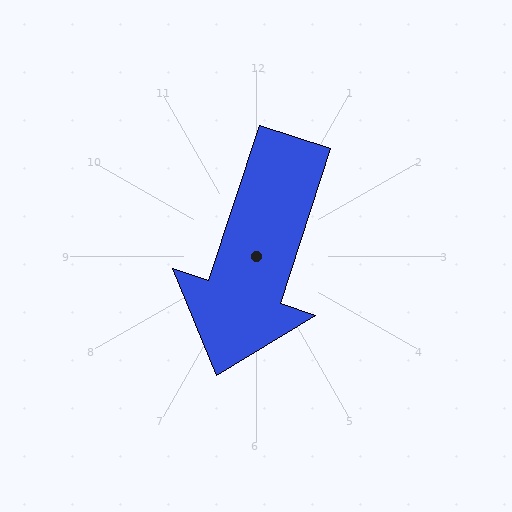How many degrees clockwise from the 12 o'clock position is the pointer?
Approximately 198 degrees.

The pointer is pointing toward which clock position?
Roughly 7 o'clock.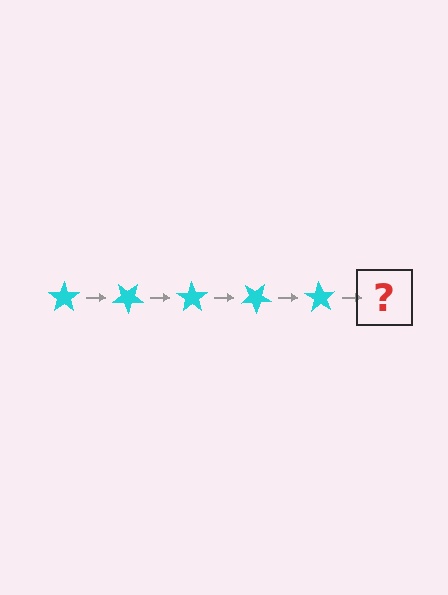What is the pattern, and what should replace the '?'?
The pattern is that the star rotates 35 degrees each step. The '?' should be a cyan star rotated 175 degrees.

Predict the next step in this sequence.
The next step is a cyan star rotated 175 degrees.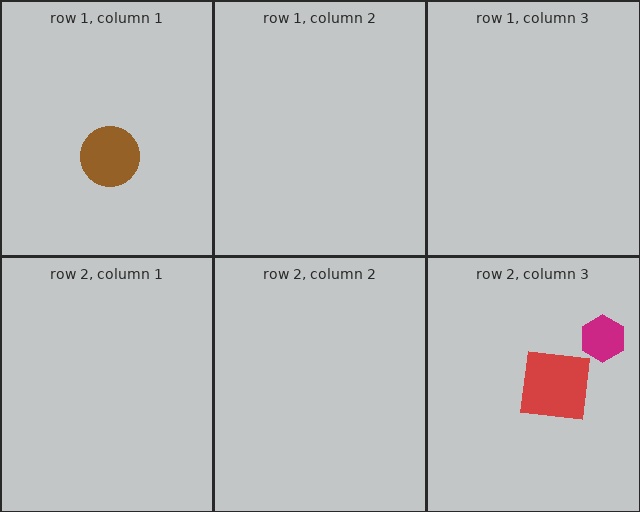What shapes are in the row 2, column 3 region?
The magenta hexagon, the red square.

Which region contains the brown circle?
The row 1, column 1 region.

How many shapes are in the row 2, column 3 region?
2.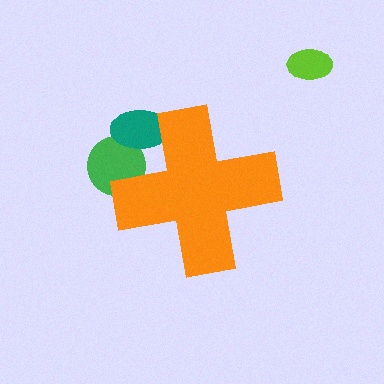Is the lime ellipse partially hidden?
No, the lime ellipse is fully visible.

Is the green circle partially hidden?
Yes, the green circle is partially hidden behind the orange cross.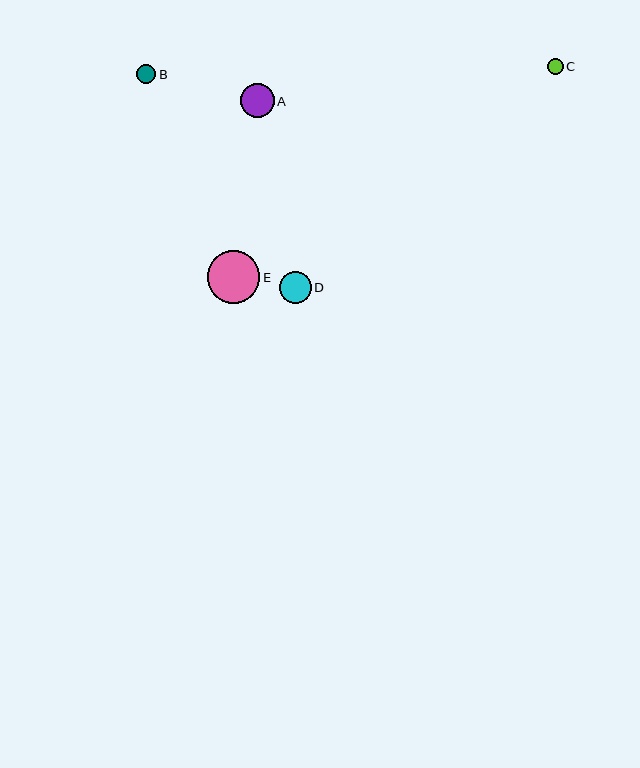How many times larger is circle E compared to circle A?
Circle E is approximately 1.5 times the size of circle A.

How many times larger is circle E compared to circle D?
Circle E is approximately 1.7 times the size of circle D.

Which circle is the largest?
Circle E is the largest with a size of approximately 53 pixels.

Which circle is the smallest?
Circle C is the smallest with a size of approximately 16 pixels.